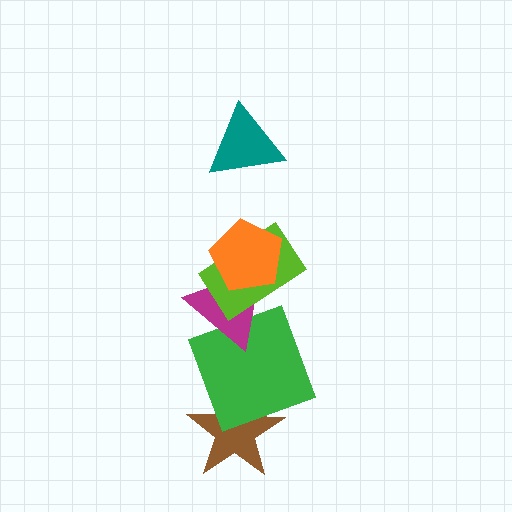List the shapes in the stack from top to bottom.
From top to bottom: the teal triangle, the orange pentagon, the lime rectangle, the magenta triangle, the green square, the brown star.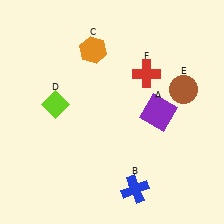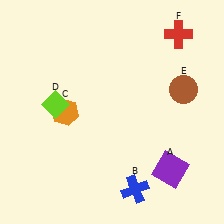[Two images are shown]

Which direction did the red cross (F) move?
The red cross (F) moved up.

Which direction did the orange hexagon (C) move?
The orange hexagon (C) moved down.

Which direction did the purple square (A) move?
The purple square (A) moved down.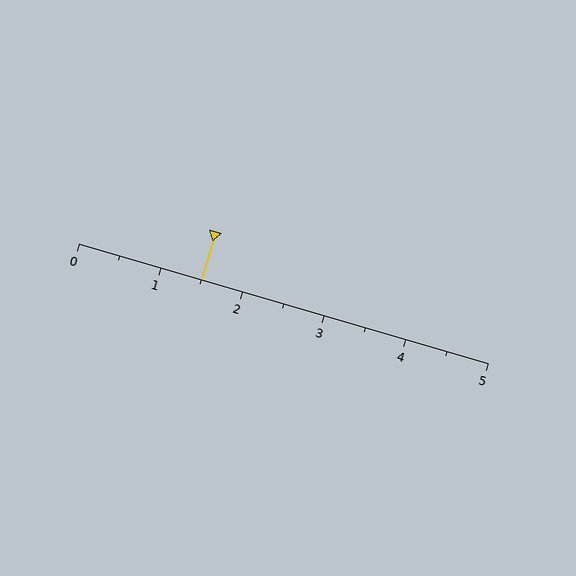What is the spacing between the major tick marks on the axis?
The major ticks are spaced 1 apart.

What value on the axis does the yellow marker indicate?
The marker indicates approximately 1.5.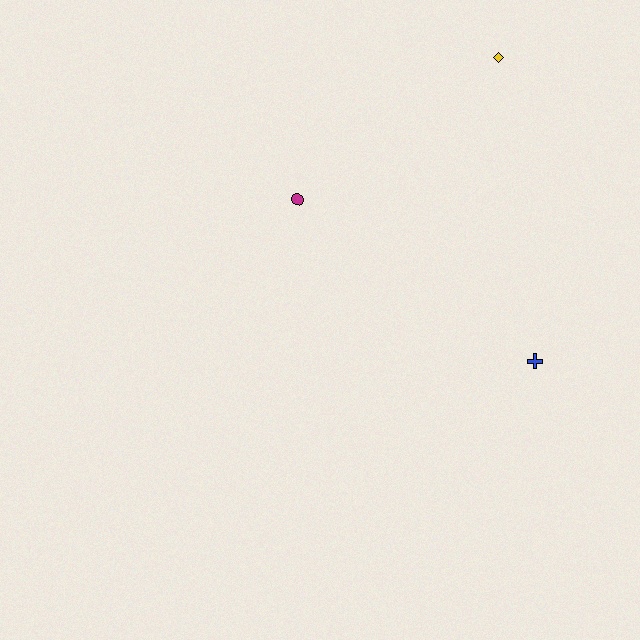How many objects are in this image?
There are 3 objects.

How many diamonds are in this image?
There is 1 diamond.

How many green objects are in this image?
There are no green objects.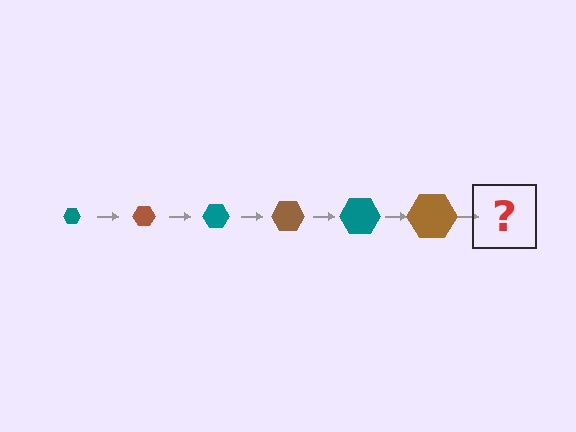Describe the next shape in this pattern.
It should be a teal hexagon, larger than the previous one.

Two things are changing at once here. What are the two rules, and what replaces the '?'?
The two rules are that the hexagon grows larger each step and the color cycles through teal and brown. The '?' should be a teal hexagon, larger than the previous one.